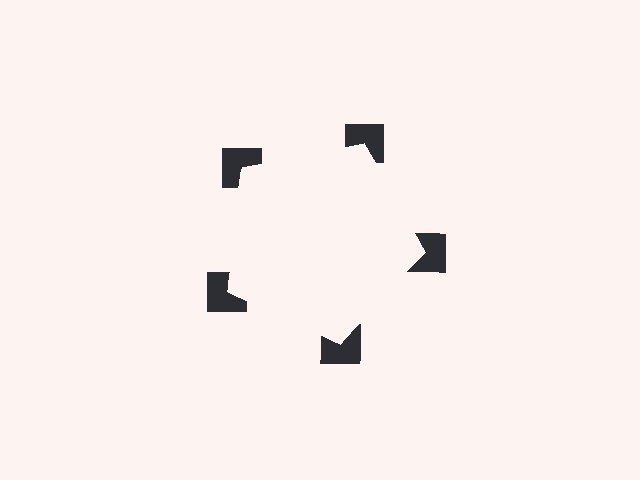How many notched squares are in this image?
There are 5 — one at each vertex of the illusory pentagon.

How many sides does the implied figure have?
5 sides.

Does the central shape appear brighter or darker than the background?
It typically appears slightly brighter than the background, even though no actual brightness change is drawn.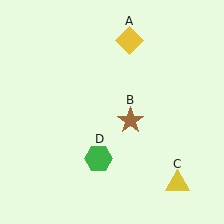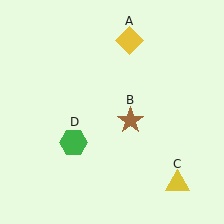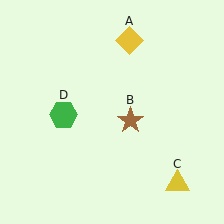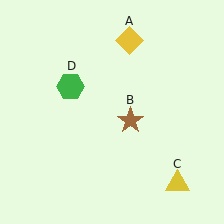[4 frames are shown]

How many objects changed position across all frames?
1 object changed position: green hexagon (object D).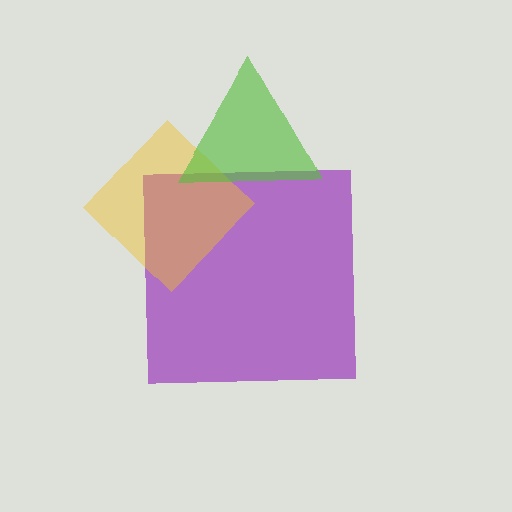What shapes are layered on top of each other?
The layered shapes are: a purple square, a yellow diamond, a lime triangle.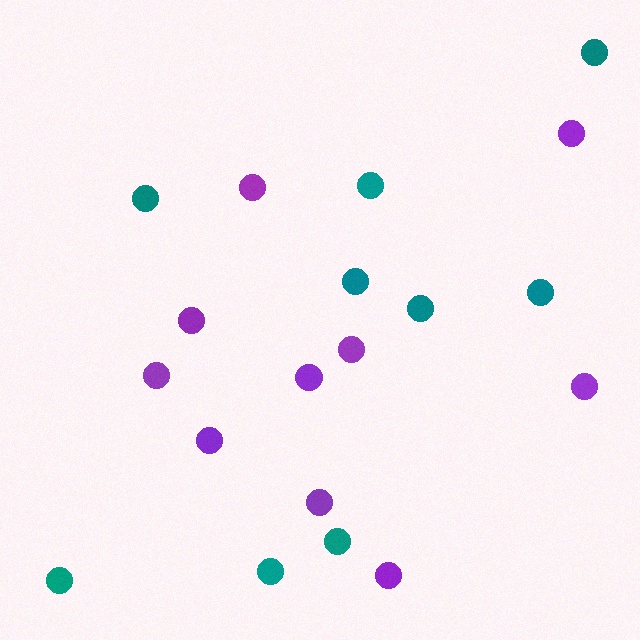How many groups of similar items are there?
There are 2 groups: one group of purple circles (10) and one group of teal circles (9).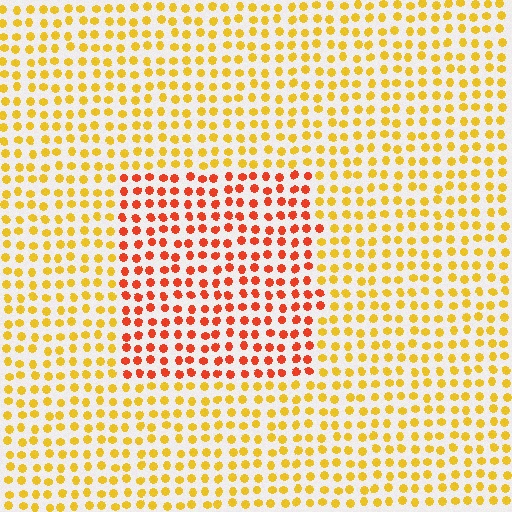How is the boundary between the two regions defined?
The boundary is defined purely by a slight shift in hue (about 40 degrees). Spacing, size, and orientation are identical on both sides.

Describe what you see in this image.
The image is filled with small yellow elements in a uniform arrangement. A rectangle-shaped region is visible where the elements are tinted to a slightly different hue, forming a subtle color boundary.